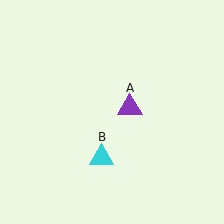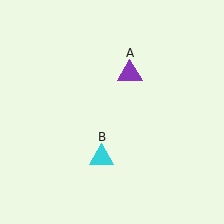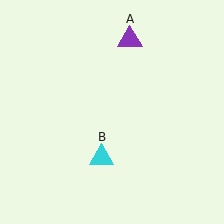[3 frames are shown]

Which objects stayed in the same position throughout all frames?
Cyan triangle (object B) remained stationary.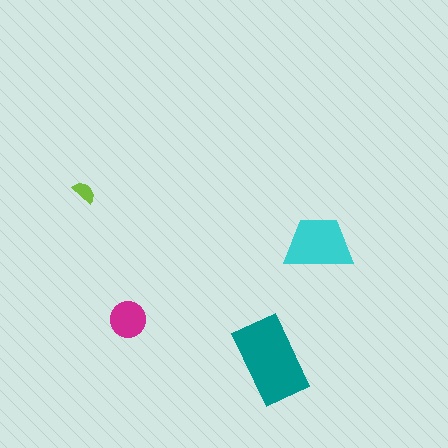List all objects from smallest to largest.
The lime semicircle, the magenta circle, the cyan trapezoid, the teal rectangle.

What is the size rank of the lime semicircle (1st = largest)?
4th.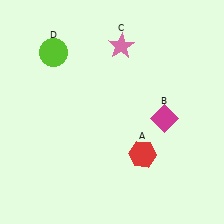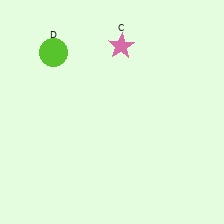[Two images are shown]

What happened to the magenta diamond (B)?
The magenta diamond (B) was removed in Image 2. It was in the bottom-right area of Image 1.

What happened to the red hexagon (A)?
The red hexagon (A) was removed in Image 2. It was in the bottom-right area of Image 1.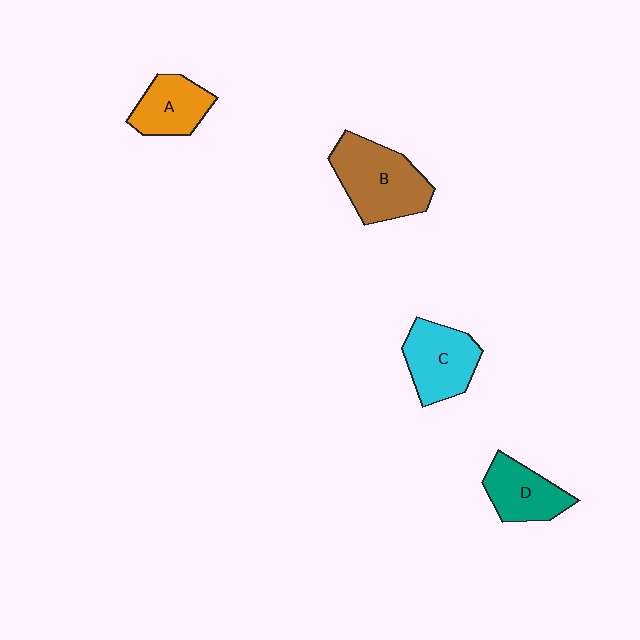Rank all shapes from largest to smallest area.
From largest to smallest: B (brown), C (cyan), D (teal), A (orange).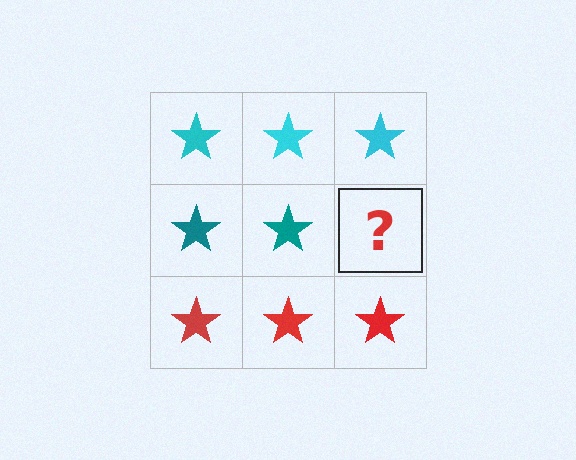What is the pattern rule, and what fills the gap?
The rule is that each row has a consistent color. The gap should be filled with a teal star.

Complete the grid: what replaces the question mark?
The question mark should be replaced with a teal star.